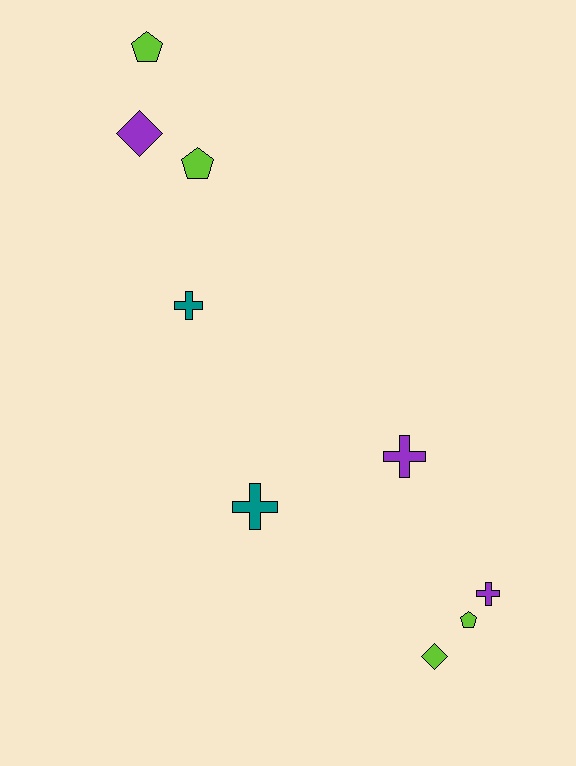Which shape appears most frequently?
Cross, with 4 objects.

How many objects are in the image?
There are 9 objects.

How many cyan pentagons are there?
There are no cyan pentagons.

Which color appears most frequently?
Lime, with 4 objects.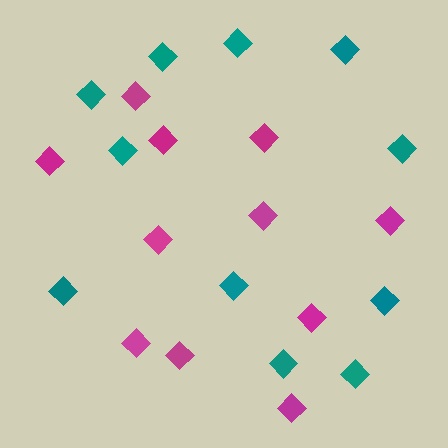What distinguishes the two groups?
There are 2 groups: one group of magenta diamonds (11) and one group of teal diamonds (11).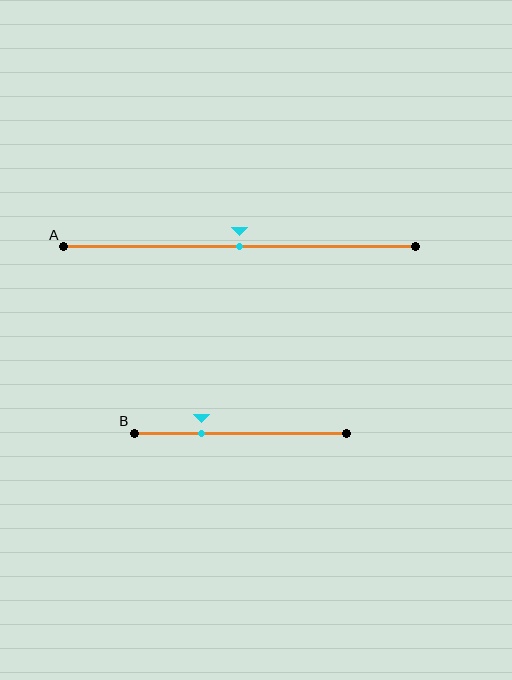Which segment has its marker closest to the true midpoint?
Segment A has its marker closest to the true midpoint.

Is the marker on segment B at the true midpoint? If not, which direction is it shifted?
No, the marker on segment B is shifted to the left by about 18% of the segment length.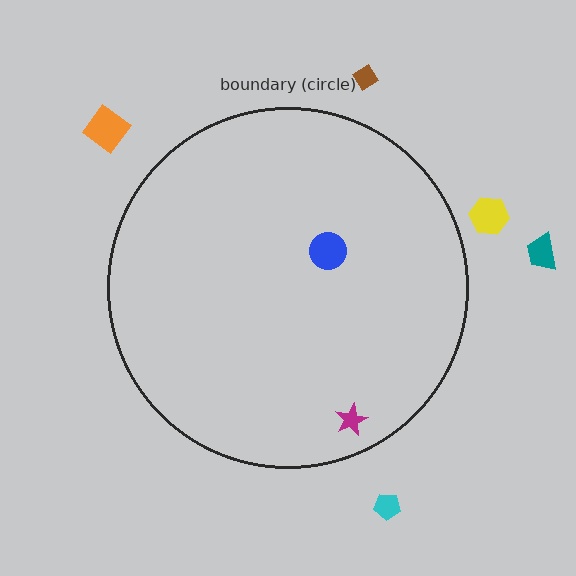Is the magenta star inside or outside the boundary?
Inside.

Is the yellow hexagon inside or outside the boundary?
Outside.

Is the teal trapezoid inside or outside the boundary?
Outside.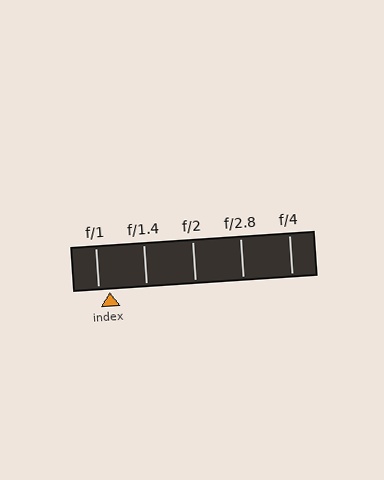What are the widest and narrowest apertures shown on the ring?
The widest aperture shown is f/1 and the narrowest is f/4.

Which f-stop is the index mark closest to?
The index mark is closest to f/1.